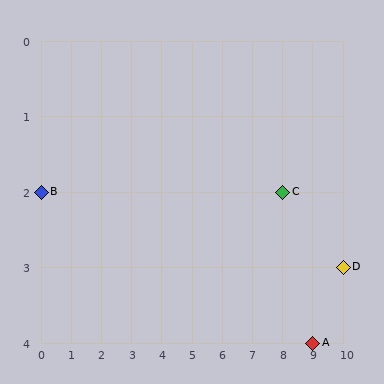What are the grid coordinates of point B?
Point B is at grid coordinates (0, 2).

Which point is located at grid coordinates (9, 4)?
Point A is at (9, 4).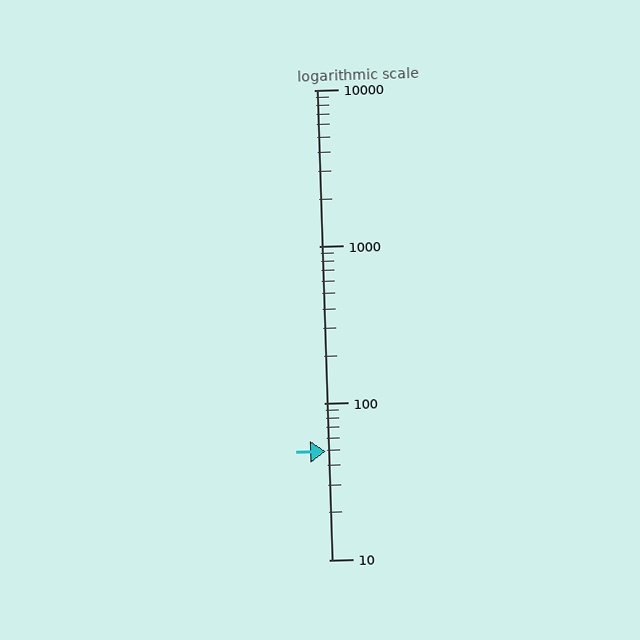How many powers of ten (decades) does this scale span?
The scale spans 3 decades, from 10 to 10000.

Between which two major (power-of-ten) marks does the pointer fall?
The pointer is between 10 and 100.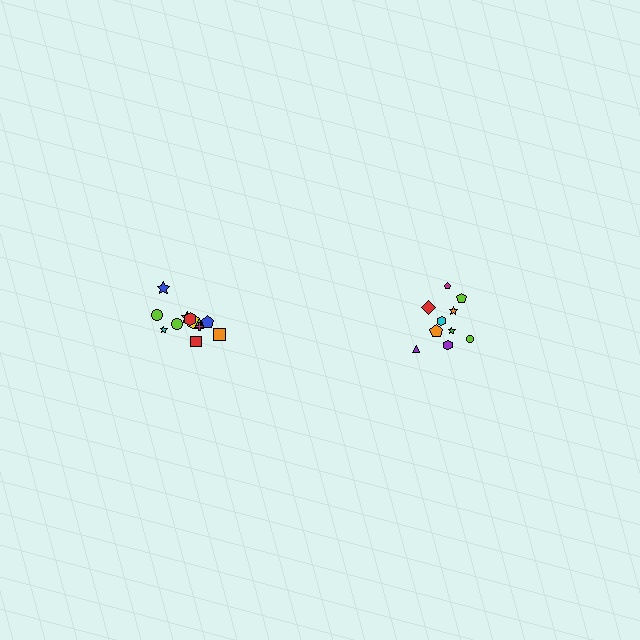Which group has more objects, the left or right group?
The left group.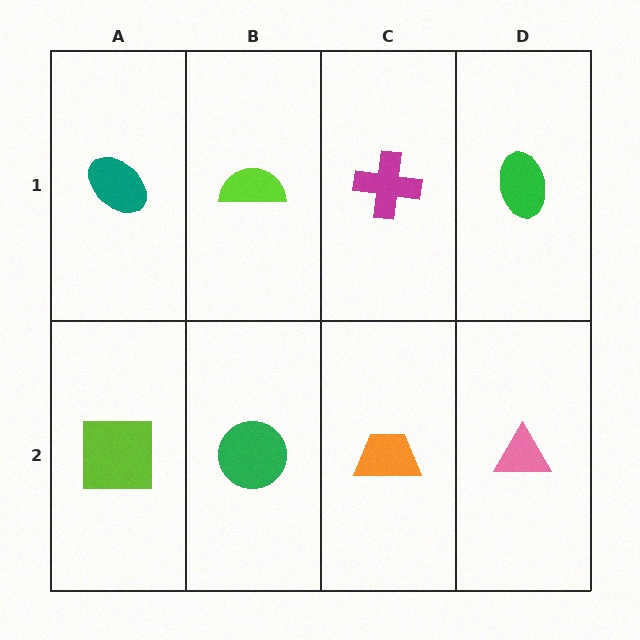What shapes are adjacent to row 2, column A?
A teal ellipse (row 1, column A), a green circle (row 2, column B).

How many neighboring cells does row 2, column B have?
3.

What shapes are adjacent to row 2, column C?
A magenta cross (row 1, column C), a green circle (row 2, column B), a pink triangle (row 2, column D).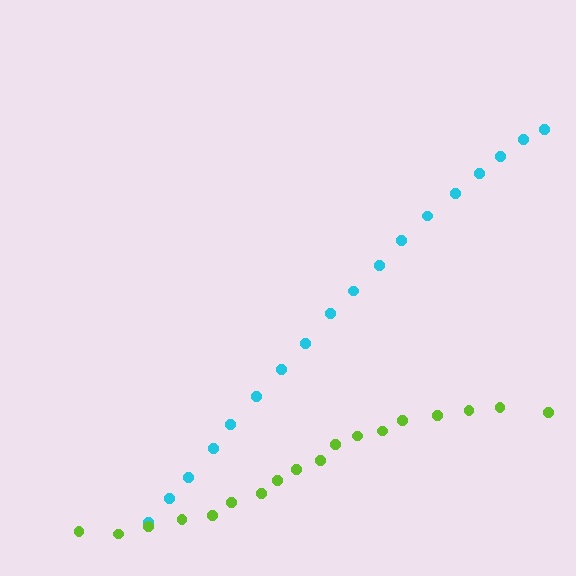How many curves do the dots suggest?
There are 2 distinct paths.